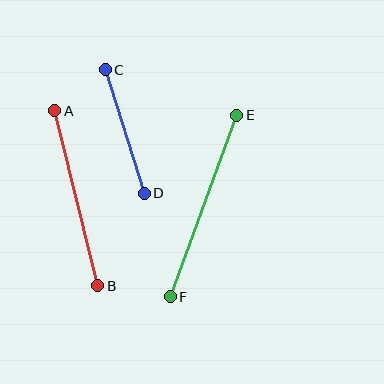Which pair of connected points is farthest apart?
Points E and F are farthest apart.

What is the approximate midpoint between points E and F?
The midpoint is at approximately (203, 206) pixels.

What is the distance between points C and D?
The distance is approximately 130 pixels.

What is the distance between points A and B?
The distance is approximately 180 pixels.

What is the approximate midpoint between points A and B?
The midpoint is at approximately (76, 198) pixels.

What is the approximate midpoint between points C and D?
The midpoint is at approximately (125, 132) pixels.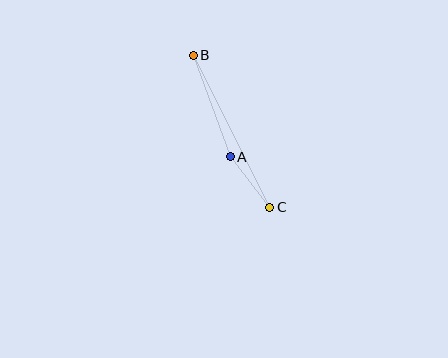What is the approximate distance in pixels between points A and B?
The distance between A and B is approximately 108 pixels.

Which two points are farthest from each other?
Points B and C are farthest from each other.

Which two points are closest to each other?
Points A and C are closest to each other.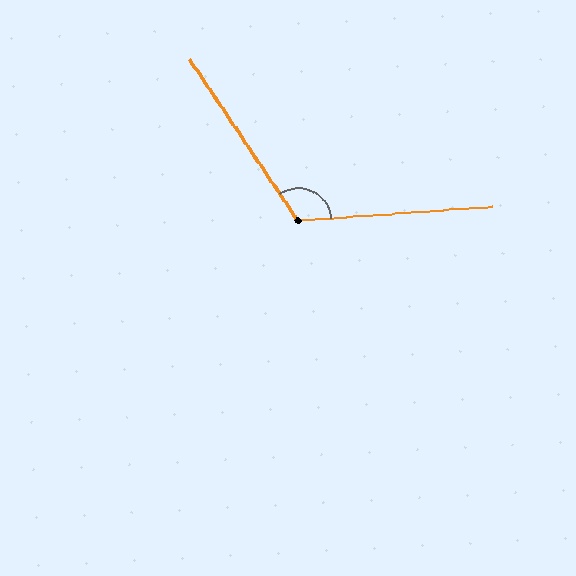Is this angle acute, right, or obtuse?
It is obtuse.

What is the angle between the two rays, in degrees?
Approximately 120 degrees.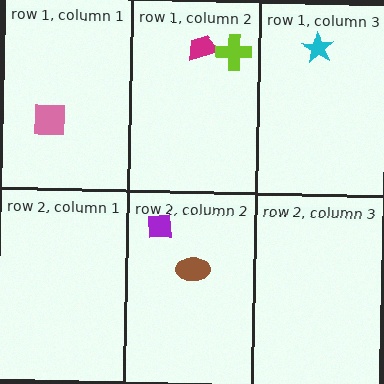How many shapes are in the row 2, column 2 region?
2.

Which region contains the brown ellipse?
The row 2, column 2 region.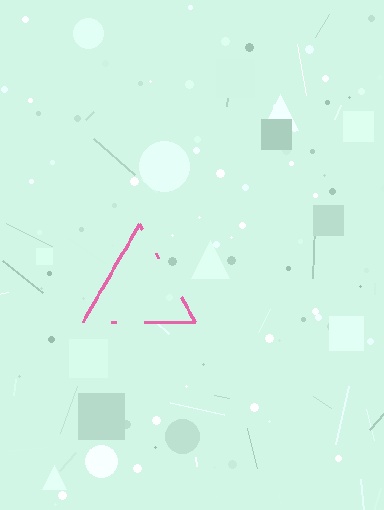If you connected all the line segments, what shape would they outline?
They would outline a triangle.